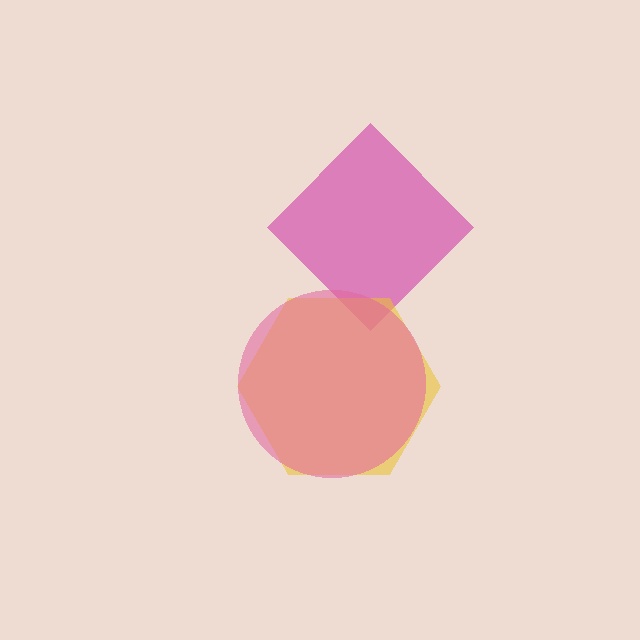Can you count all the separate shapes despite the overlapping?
Yes, there are 3 separate shapes.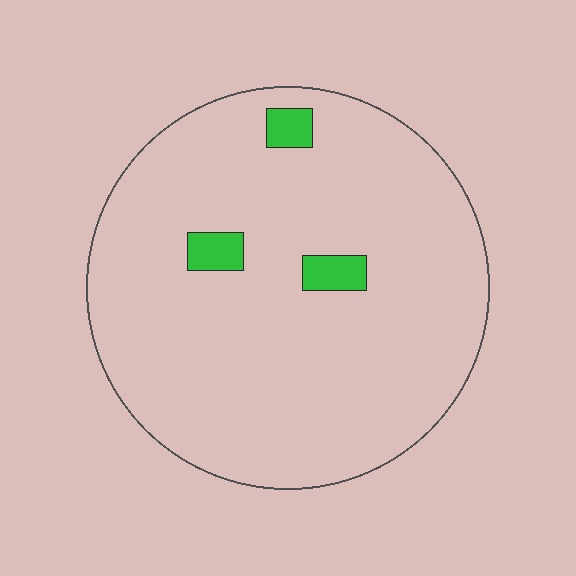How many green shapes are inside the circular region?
3.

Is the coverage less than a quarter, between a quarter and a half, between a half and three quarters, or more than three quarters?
Less than a quarter.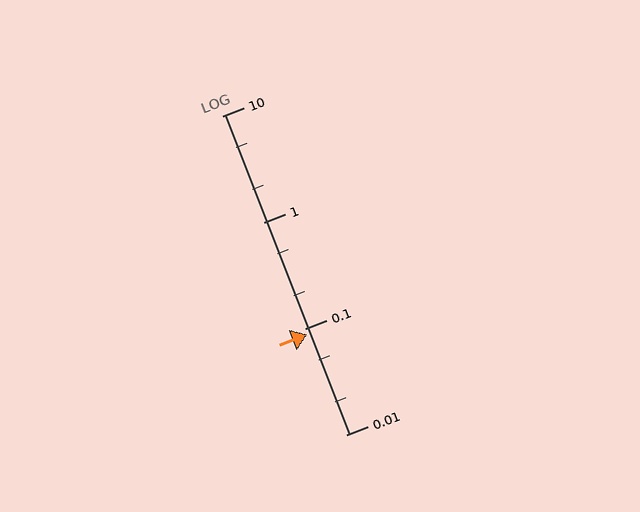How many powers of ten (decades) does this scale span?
The scale spans 3 decades, from 0.01 to 10.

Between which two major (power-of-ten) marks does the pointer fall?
The pointer is between 0.01 and 0.1.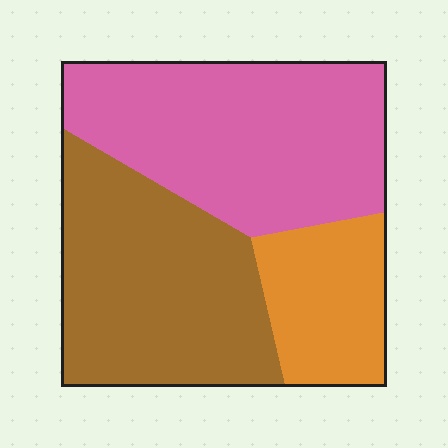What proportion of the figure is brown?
Brown covers 39% of the figure.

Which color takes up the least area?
Orange, at roughly 20%.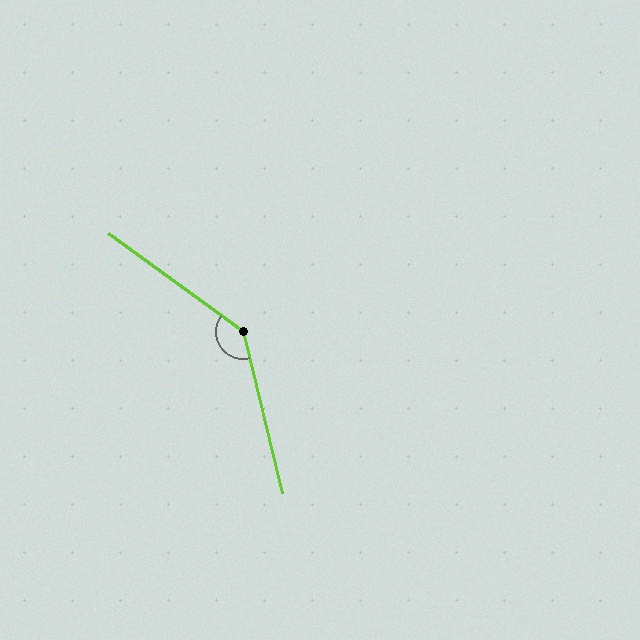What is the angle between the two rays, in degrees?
Approximately 140 degrees.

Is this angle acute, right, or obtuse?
It is obtuse.